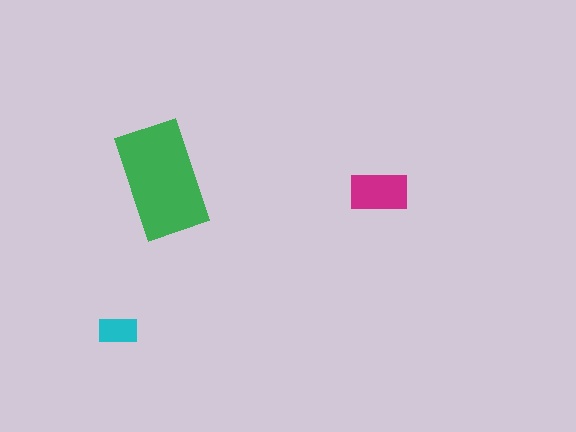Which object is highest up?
The green rectangle is topmost.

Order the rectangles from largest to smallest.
the green one, the magenta one, the cyan one.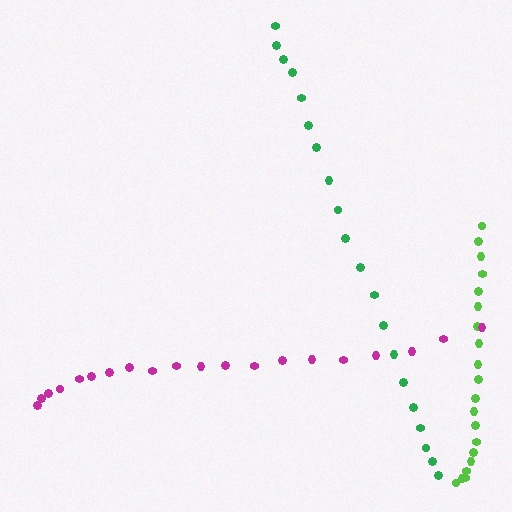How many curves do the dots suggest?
There are 3 distinct paths.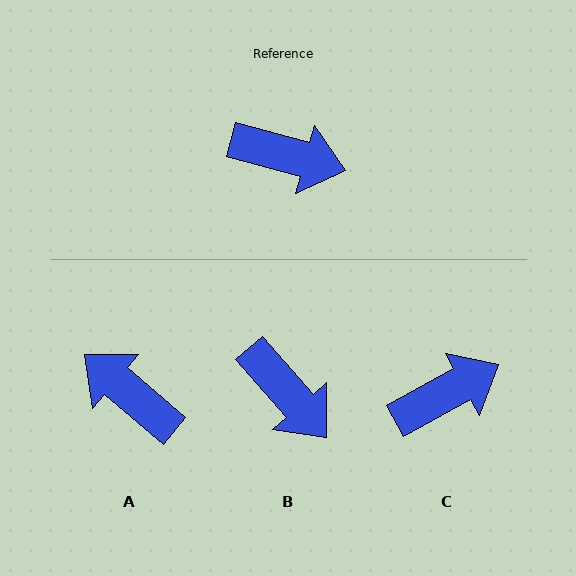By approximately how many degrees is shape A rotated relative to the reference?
Approximately 155 degrees counter-clockwise.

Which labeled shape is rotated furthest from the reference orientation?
A, about 155 degrees away.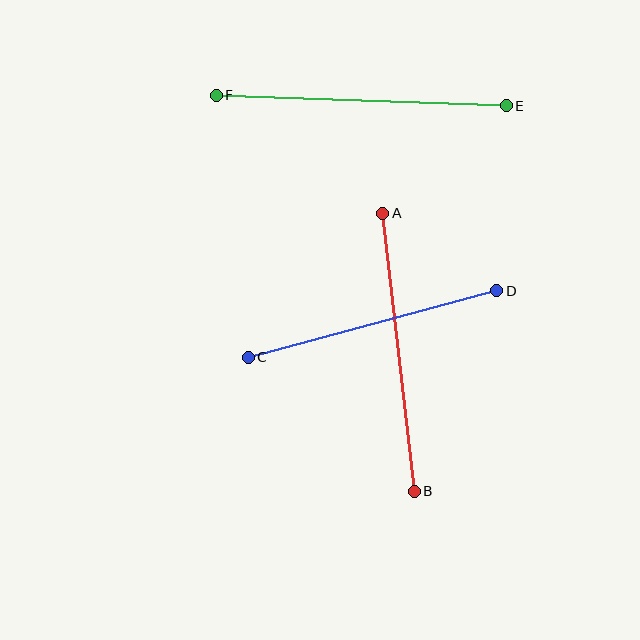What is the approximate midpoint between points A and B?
The midpoint is at approximately (399, 352) pixels.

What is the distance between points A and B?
The distance is approximately 280 pixels.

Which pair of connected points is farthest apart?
Points E and F are farthest apart.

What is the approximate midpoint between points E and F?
The midpoint is at approximately (361, 100) pixels.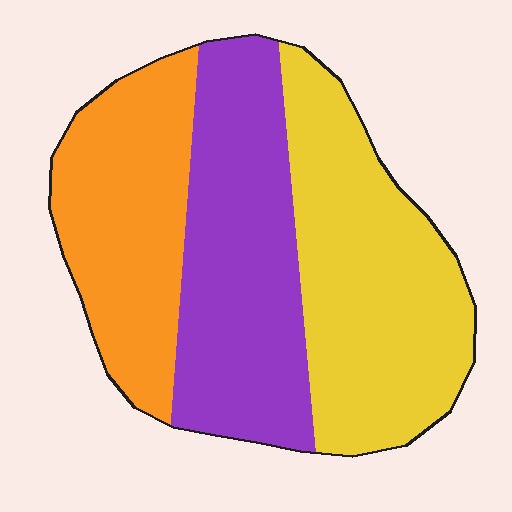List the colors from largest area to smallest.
From largest to smallest: yellow, purple, orange.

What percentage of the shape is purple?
Purple covers 34% of the shape.